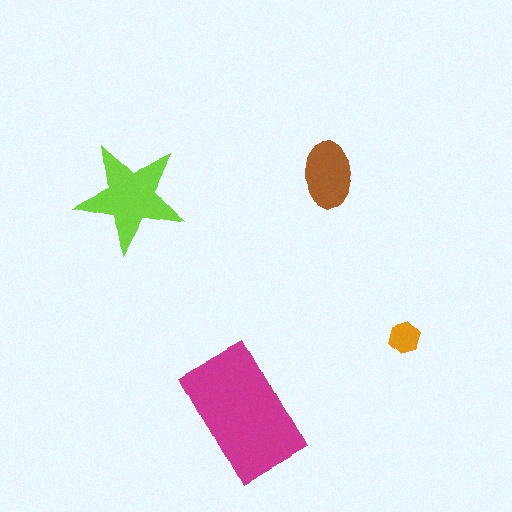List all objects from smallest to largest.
The orange hexagon, the brown ellipse, the lime star, the magenta rectangle.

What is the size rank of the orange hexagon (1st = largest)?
4th.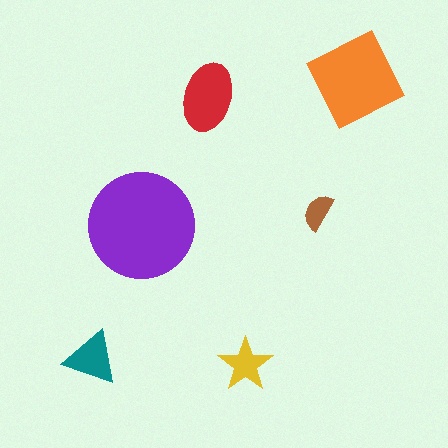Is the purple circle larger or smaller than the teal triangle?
Larger.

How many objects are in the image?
There are 6 objects in the image.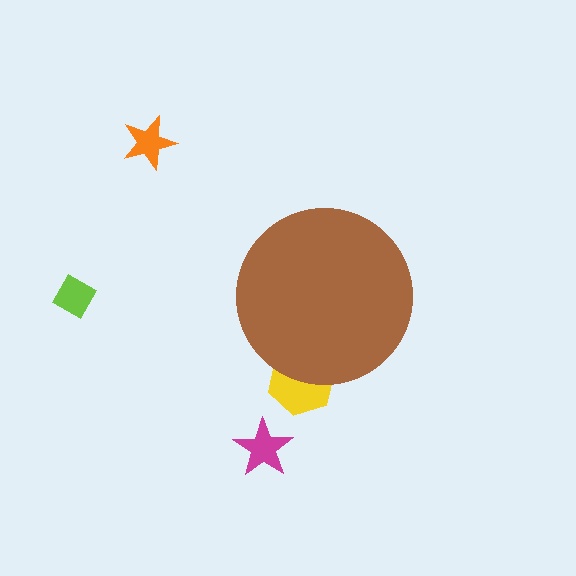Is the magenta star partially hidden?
No, the magenta star is fully visible.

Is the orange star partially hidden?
No, the orange star is fully visible.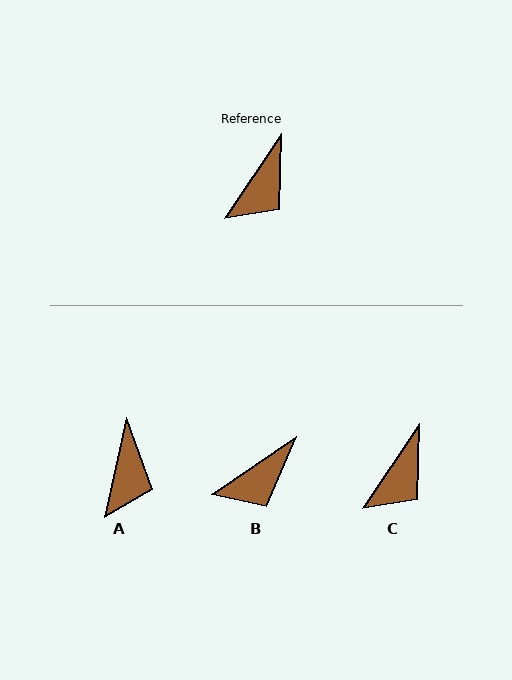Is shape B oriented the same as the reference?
No, it is off by about 22 degrees.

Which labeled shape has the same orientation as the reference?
C.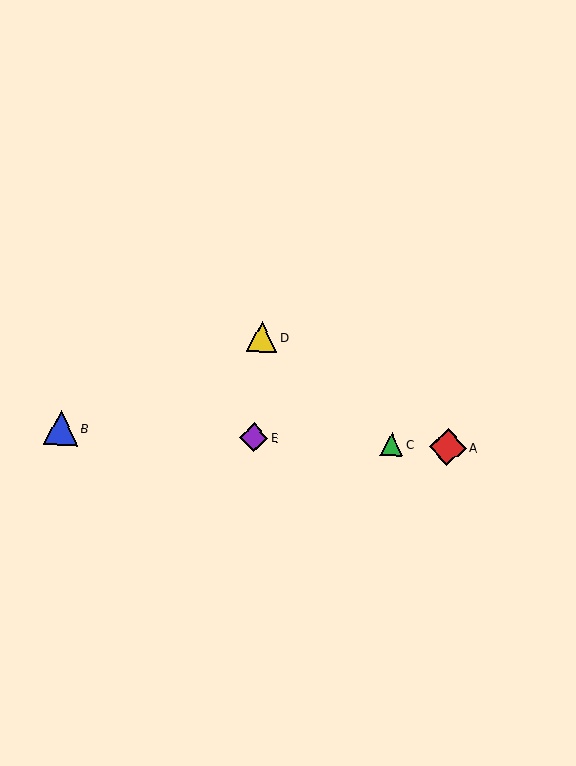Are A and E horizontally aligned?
Yes, both are at y≈447.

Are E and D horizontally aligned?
No, E is at y≈437 and D is at y≈337.